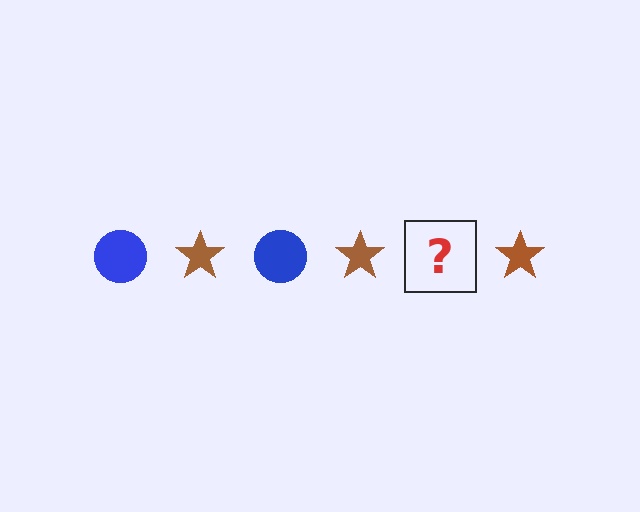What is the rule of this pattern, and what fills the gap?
The rule is that the pattern alternates between blue circle and brown star. The gap should be filled with a blue circle.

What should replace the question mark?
The question mark should be replaced with a blue circle.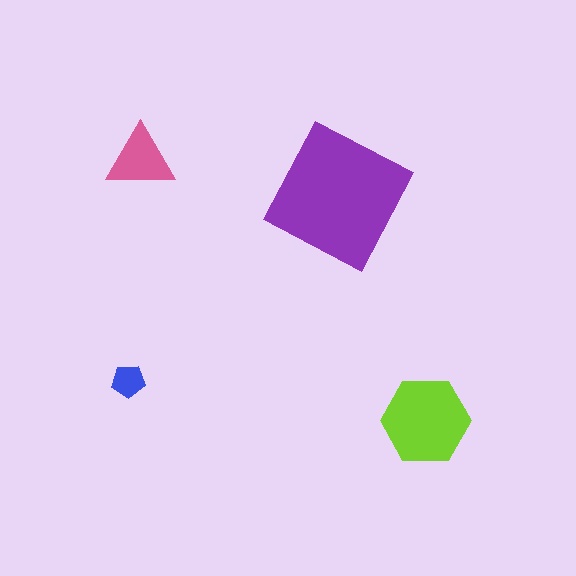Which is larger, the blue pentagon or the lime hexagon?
The lime hexagon.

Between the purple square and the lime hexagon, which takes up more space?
The purple square.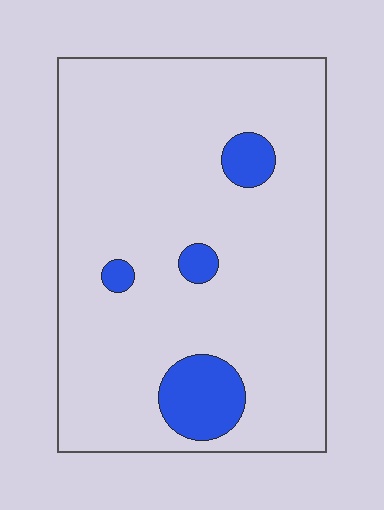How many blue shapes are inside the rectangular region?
4.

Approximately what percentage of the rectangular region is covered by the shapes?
Approximately 10%.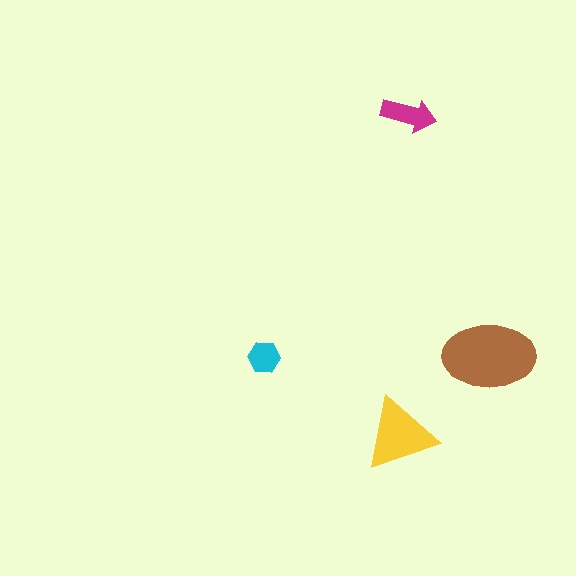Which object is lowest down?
The yellow triangle is bottommost.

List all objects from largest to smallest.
The brown ellipse, the yellow triangle, the magenta arrow, the cyan hexagon.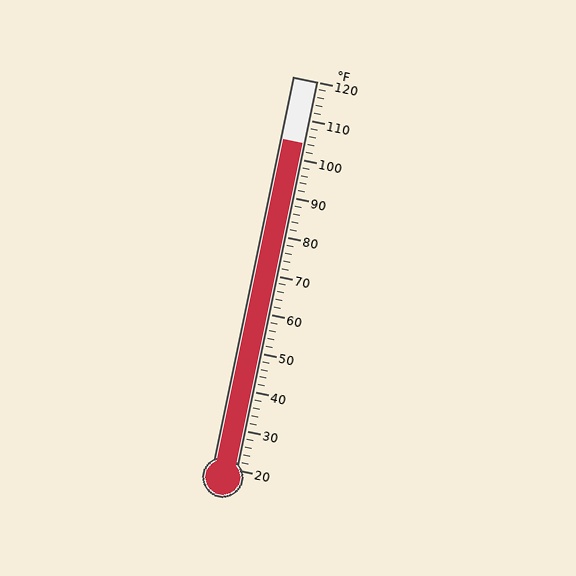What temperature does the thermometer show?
The thermometer shows approximately 104°F.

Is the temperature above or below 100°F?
The temperature is above 100°F.